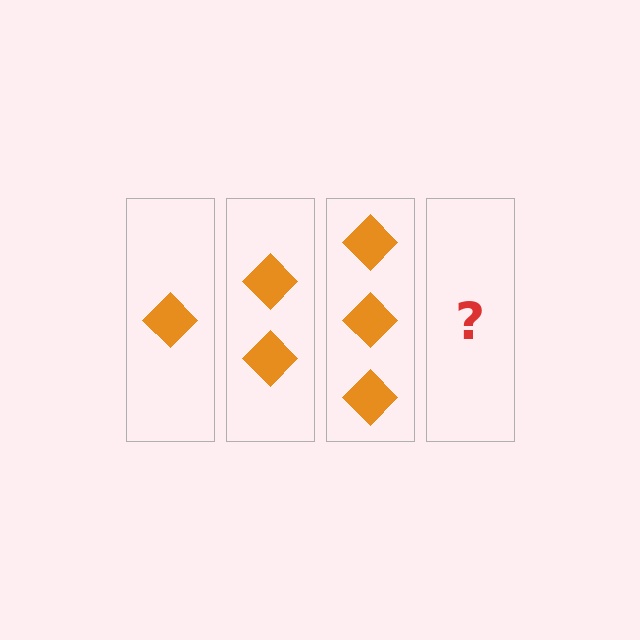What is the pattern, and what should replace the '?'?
The pattern is that each step adds one more diamond. The '?' should be 4 diamonds.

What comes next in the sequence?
The next element should be 4 diamonds.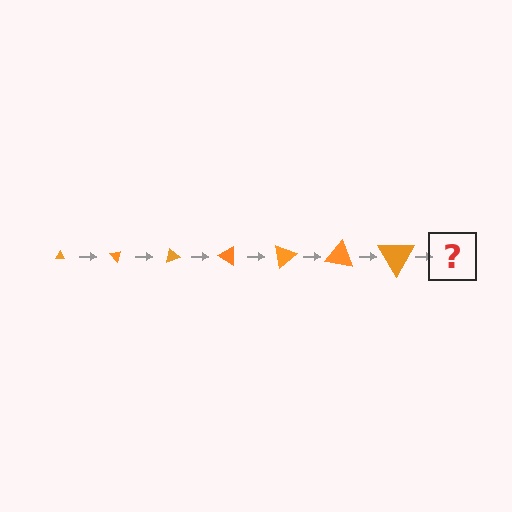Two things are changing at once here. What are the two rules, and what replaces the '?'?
The two rules are that the triangle grows larger each step and it rotates 50 degrees each step. The '?' should be a triangle, larger than the previous one and rotated 350 degrees from the start.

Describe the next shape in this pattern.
It should be a triangle, larger than the previous one and rotated 350 degrees from the start.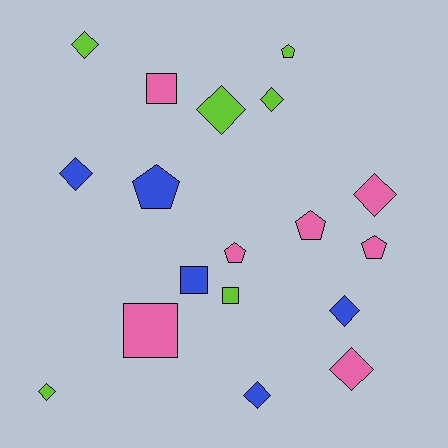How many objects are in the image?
There are 18 objects.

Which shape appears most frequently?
Diamond, with 9 objects.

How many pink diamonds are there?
There are 2 pink diamonds.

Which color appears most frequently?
Pink, with 7 objects.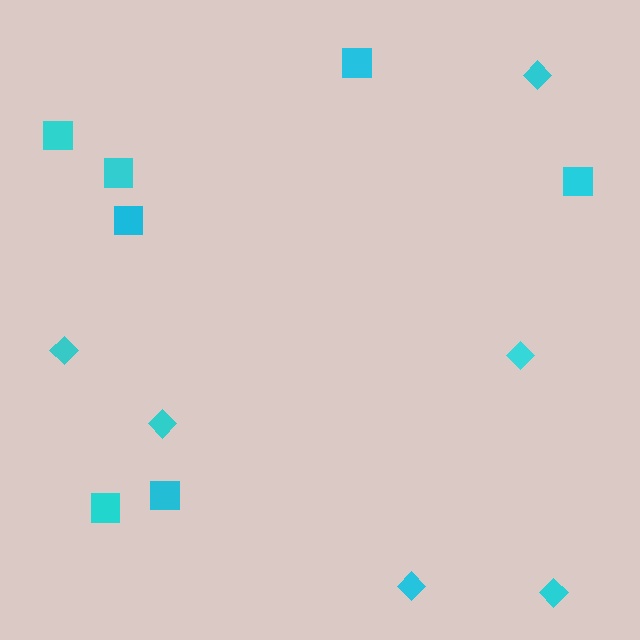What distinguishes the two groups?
There are 2 groups: one group of squares (7) and one group of diamonds (6).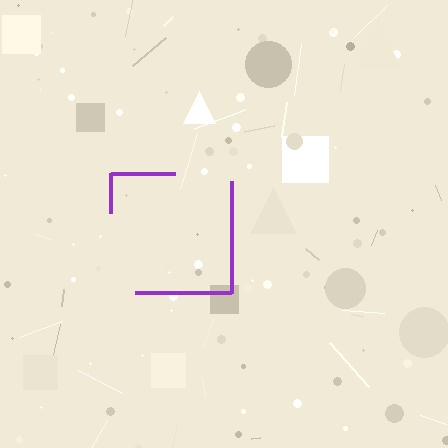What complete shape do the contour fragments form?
The contour fragments form a square.